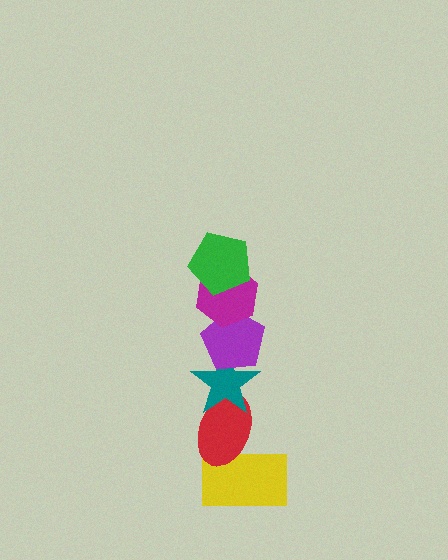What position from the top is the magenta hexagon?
The magenta hexagon is 2nd from the top.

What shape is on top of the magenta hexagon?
The green pentagon is on top of the magenta hexagon.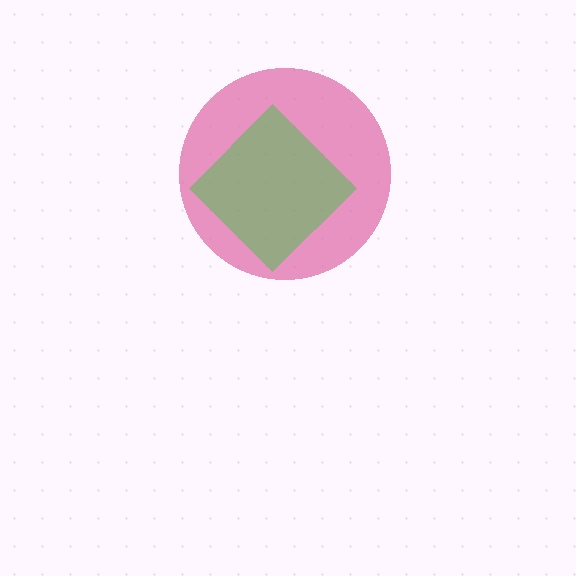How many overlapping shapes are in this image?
There are 2 overlapping shapes in the image.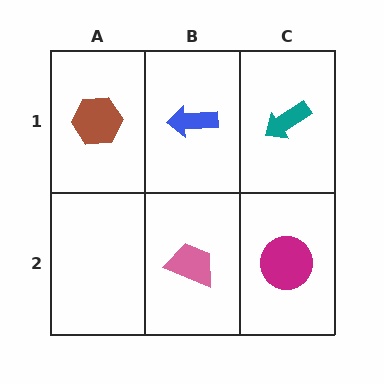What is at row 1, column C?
A teal arrow.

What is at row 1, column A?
A brown hexagon.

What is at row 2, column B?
A pink trapezoid.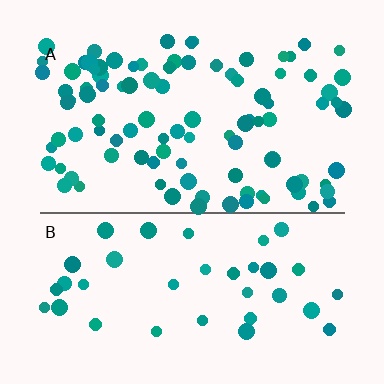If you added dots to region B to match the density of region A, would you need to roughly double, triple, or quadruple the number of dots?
Approximately triple.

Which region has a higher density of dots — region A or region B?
A (the top).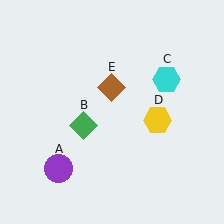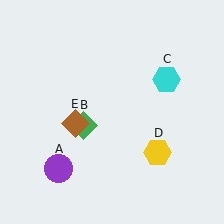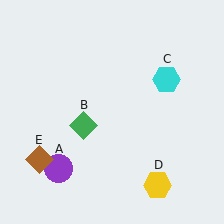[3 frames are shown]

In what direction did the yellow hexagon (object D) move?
The yellow hexagon (object D) moved down.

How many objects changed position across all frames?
2 objects changed position: yellow hexagon (object D), brown diamond (object E).